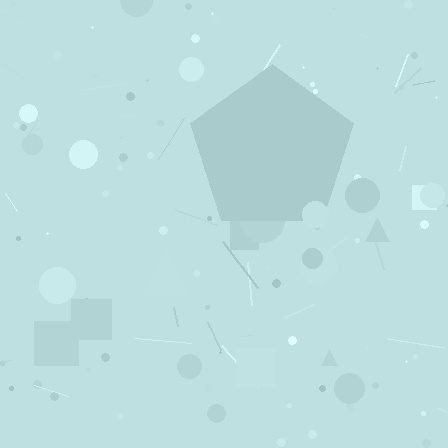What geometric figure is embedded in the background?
A pentagon is embedded in the background.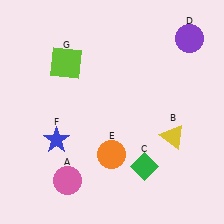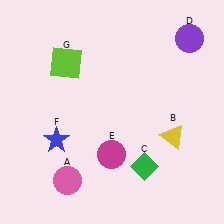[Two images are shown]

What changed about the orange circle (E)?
In Image 1, E is orange. In Image 2, it changed to magenta.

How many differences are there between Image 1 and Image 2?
There is 1 difference between the two images.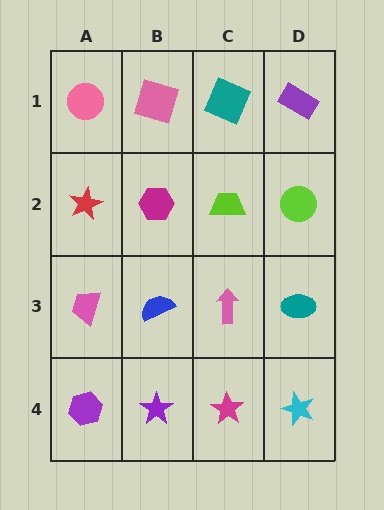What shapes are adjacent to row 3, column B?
A magenta hexagon (row 2, column B), a purple star (row 4, column B), a pink trapezoid (row 3, column A), a pink arrow (row 3, column C).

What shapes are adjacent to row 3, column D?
A lime circle (row 2, column D), a cyan star (row 4, column D), a pink arrow (row 3, column C).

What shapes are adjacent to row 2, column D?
A purple rectangle (row 1, column D), a teal ellipse (row 3, column D), a lime trapezoid (row 2, column C).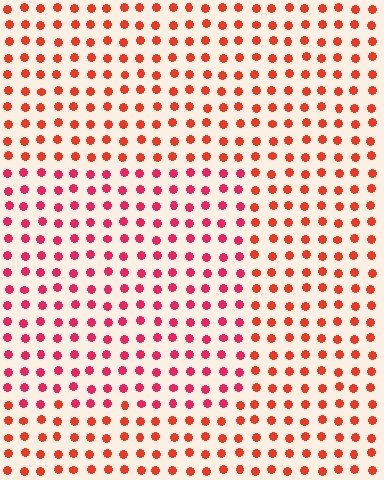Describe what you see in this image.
The image is filled with small red elements in a uniform arrangement. A rectangle-shaped region is visible where the elements are tinted to a slightly different hue, forming a subtle color boundary.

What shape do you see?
I see a rectangle.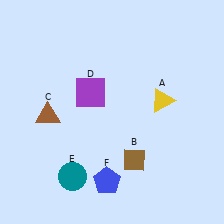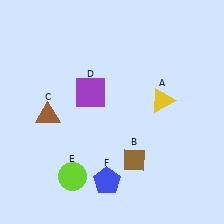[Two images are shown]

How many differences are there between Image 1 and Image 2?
There is 1 difference between the two images.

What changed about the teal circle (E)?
In Image 1, E is teal. In Image 2, it changed to lime.